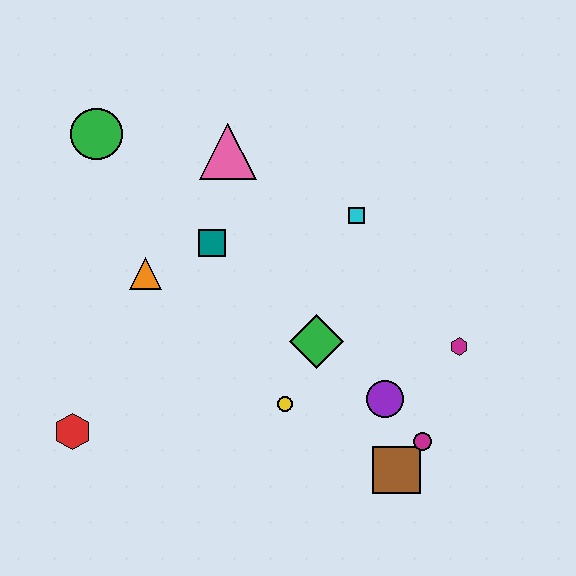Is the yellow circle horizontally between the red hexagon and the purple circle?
Yes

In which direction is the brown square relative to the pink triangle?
The brown square is below the pink triangle.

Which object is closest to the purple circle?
The magenta circle is closest to the purple circle.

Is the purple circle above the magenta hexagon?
No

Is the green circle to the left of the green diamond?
Yes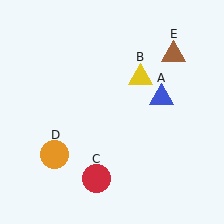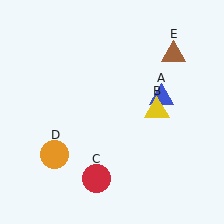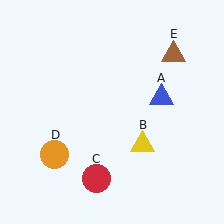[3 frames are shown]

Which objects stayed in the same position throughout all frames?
Blue triangle (object A) and red circle (object C) and orange circle (object D) and brown triangle (object E) remained stationary.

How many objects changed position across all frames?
1 object changed position: yellow triangle (object B).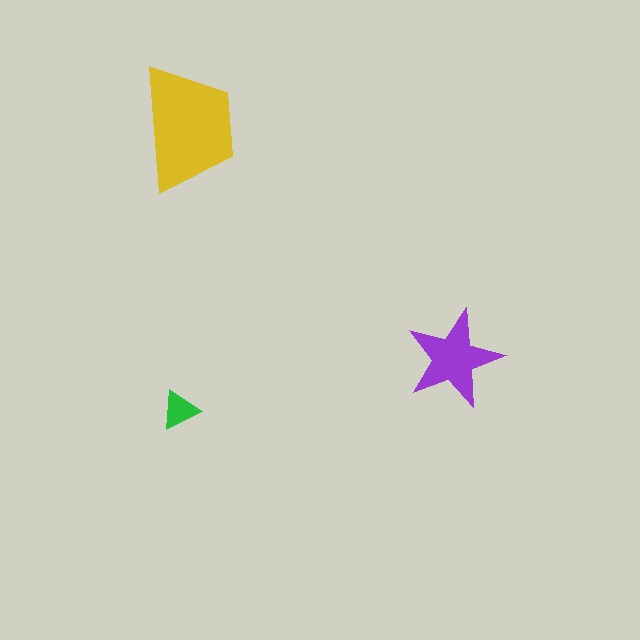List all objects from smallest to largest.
The green triangle, the purple star, the yellow trapezoid.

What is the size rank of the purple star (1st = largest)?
2nd.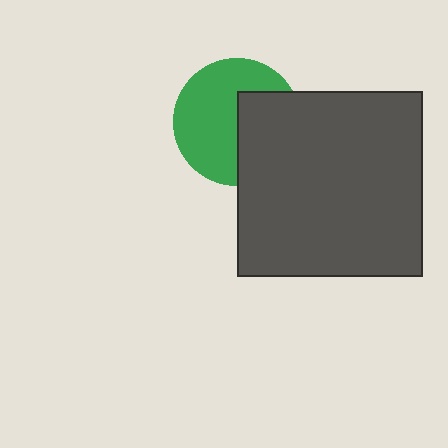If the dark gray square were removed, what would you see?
You would see the complete green circle.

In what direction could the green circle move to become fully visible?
The green circle could move left. That would shift it out from behind the dark gray square entirely.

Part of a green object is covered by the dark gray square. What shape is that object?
It is a circle.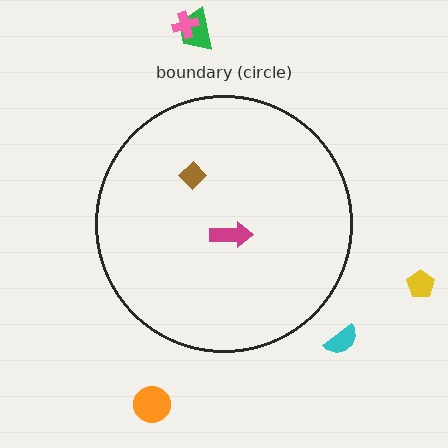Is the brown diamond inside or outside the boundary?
Inside.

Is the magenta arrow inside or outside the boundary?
Inside.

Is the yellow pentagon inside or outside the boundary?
Outside.